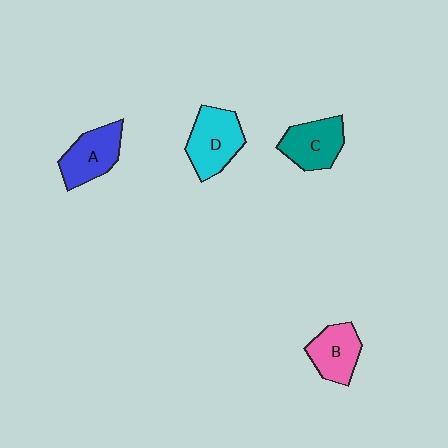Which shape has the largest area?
Shape D (cyan).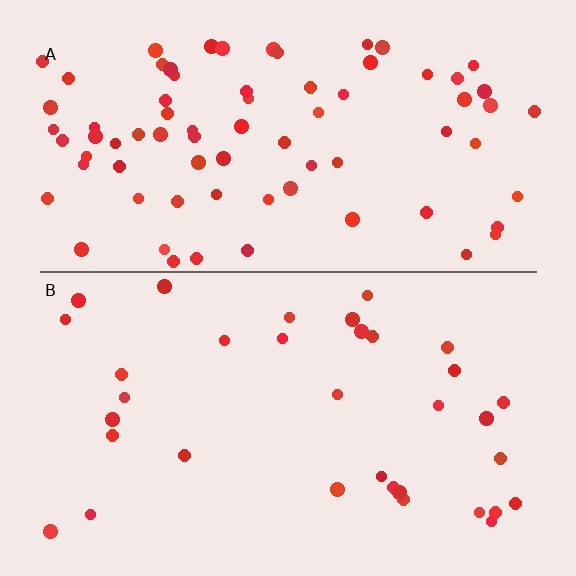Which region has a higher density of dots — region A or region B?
A (the top).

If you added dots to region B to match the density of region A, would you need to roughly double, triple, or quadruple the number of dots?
Approximately double.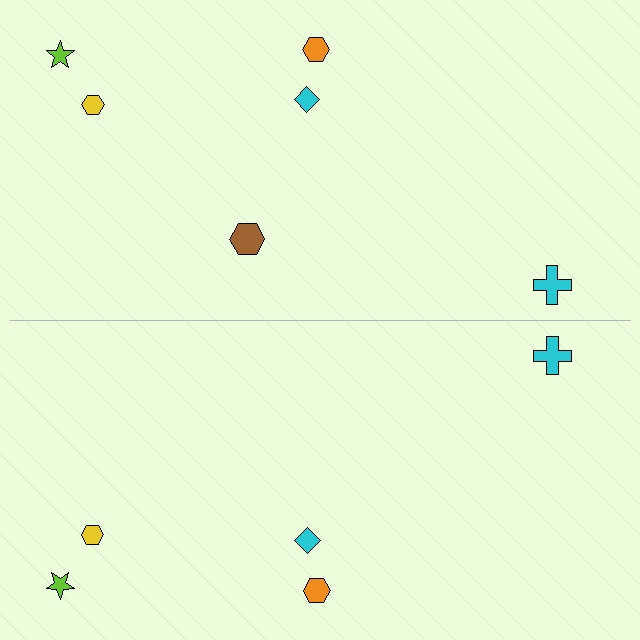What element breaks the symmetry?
A brown hexagon is missing from the bottom side.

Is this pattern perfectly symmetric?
No, the pattern is not perfectly symmetric. A brown hexagon is missing from the bottom side.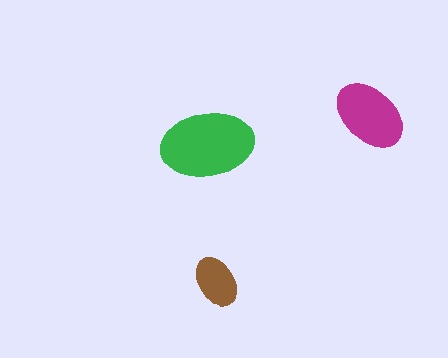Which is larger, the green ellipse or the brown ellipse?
The green one.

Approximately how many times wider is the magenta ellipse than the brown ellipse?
About 1.5 times wider.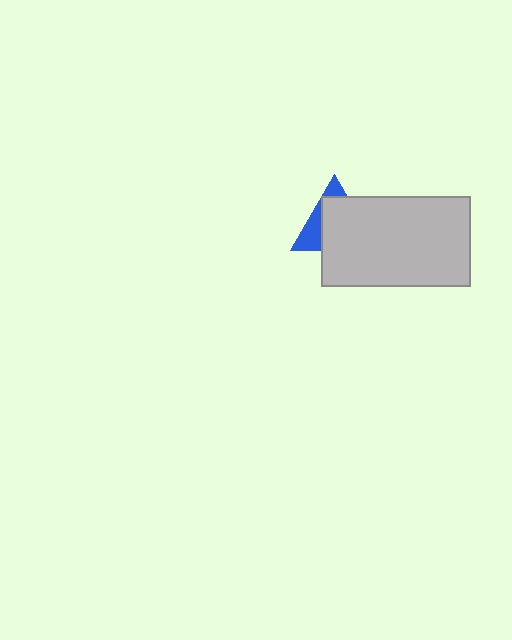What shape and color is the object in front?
The object in front is a light gray rectangle.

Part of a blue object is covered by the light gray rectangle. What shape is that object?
It is a triangle.